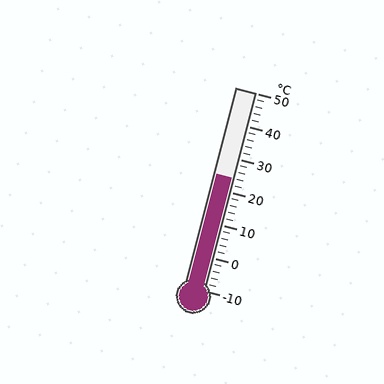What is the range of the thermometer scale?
The thermometer scale ranges from -10°C to 50°C.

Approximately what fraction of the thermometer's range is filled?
The thermometer is filled to approximately 55% of its range.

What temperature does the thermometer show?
The thermometer shows approximately 24°C.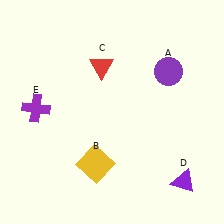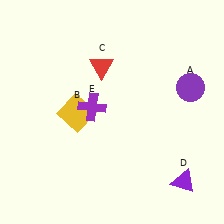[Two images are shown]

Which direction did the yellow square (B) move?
The yellow square (B) moved up.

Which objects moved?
The objects that moved are: the purple circle (A), the yellow square (B), the purple cross (E).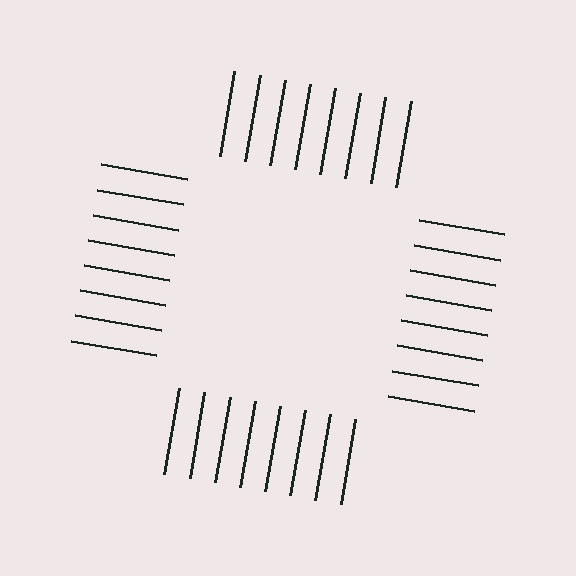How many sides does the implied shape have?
4 sides — the line-ends trace a square.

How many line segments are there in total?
32 — 8 along each of the 4 edges.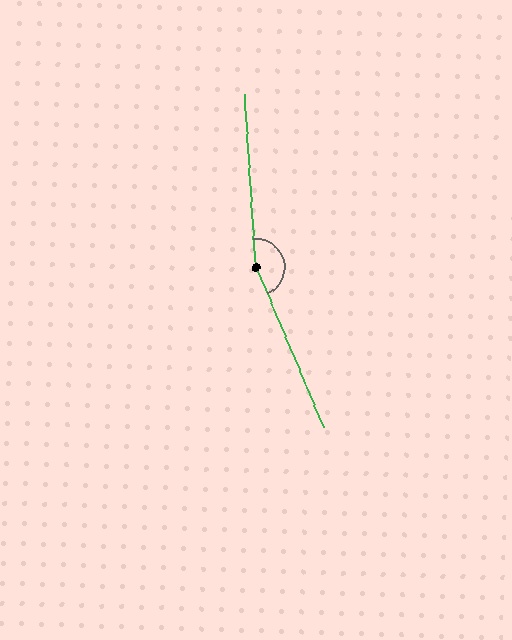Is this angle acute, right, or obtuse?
It is obtuse.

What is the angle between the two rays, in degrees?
Approximately 161 degrees.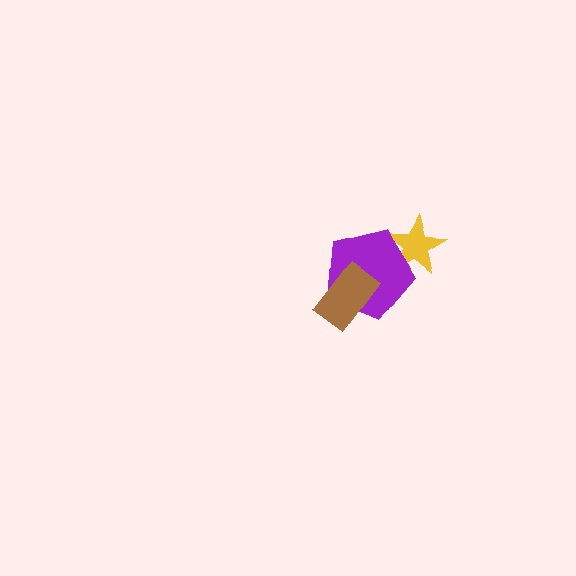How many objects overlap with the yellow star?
1 object overlaps with the yellow star.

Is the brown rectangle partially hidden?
No, no other shape covers it.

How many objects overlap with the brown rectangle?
1 object overlaps with the brown rectangle.